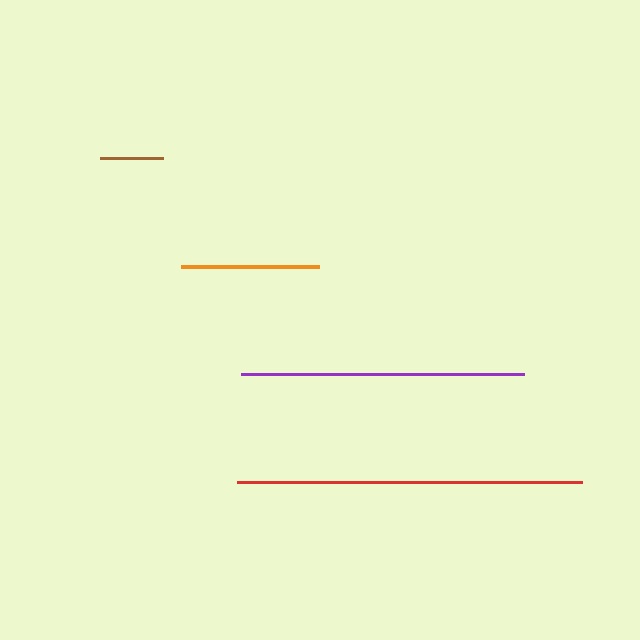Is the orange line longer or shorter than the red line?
The red line is longer than the orange line.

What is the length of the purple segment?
The purple segment is approximately 284 pixels long.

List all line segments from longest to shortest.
From longest to shortest: red, purple, orange, brown.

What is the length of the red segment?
The red segment is approximately 345 pixels long.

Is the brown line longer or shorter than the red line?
The red line is longer than the brown line.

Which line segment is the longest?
The red line is the longest at approximately 345 pixels.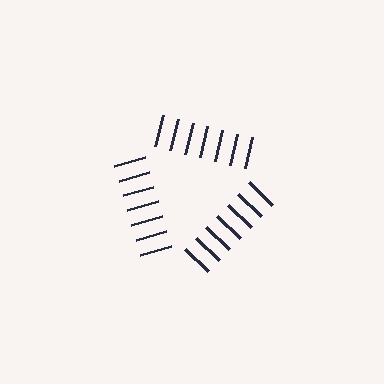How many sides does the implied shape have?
3 sides — the line-ends trace a triangle.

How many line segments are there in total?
21 — 7 along each of the 3 edges.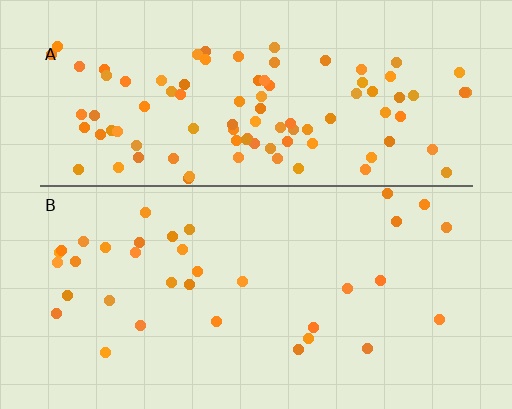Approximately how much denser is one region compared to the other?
Approximately 2.8× — region A over region B.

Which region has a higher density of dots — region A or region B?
A (the top).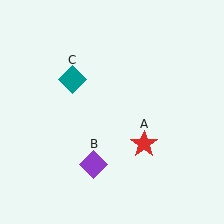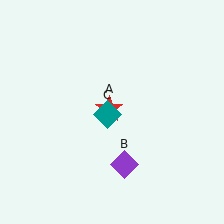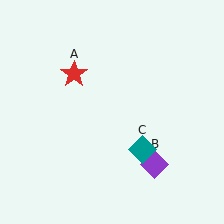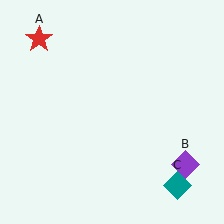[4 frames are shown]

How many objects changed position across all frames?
3 objects changed position: red star (object A), purple diamond (object B), teal diamond (object C).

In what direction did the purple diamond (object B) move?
The purple diamond (object B) moved right.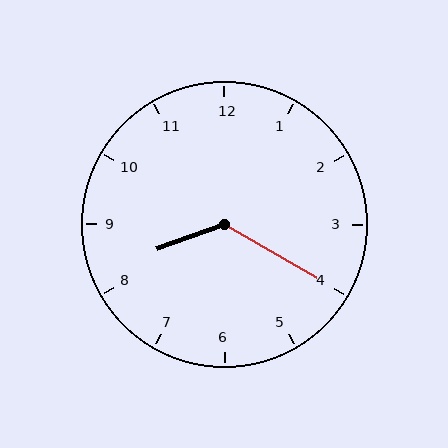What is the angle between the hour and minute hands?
Approximately 130 degrees.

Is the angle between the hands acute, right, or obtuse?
It is obtuse.